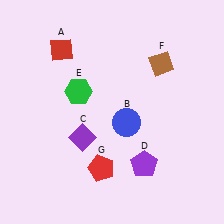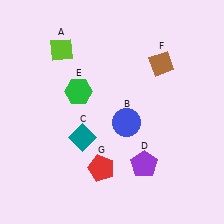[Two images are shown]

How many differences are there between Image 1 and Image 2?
There are 2 differences between the two images.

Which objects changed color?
A changed from red to lime. C changed from purple to teal.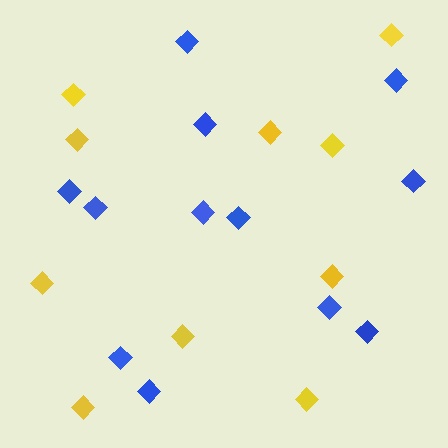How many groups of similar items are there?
There are 2 groups: one group of yellow diamonds (10) and one group of blue diamonds (12).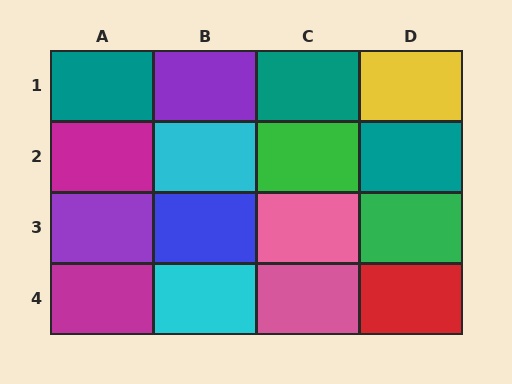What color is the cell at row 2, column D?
Teal.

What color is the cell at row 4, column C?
Pink.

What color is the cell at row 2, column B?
Cyan.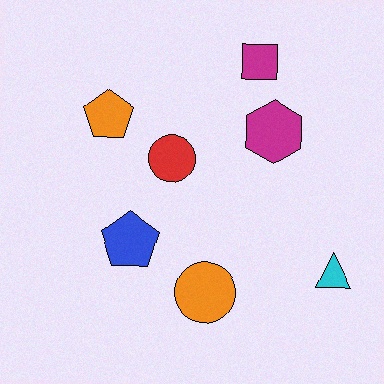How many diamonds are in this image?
There are no diamonds.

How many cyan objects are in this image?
There is 1 cyan object.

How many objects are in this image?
There are 7 objects.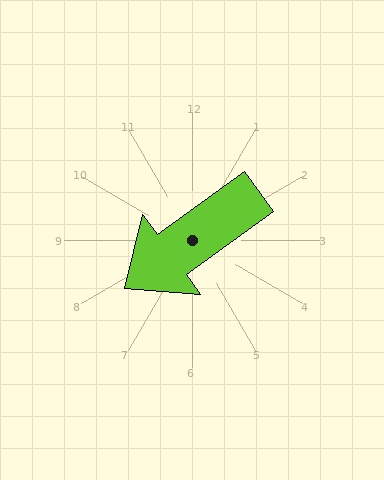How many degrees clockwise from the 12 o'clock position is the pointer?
Approximately 234 degrees.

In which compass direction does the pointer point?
Southwest.